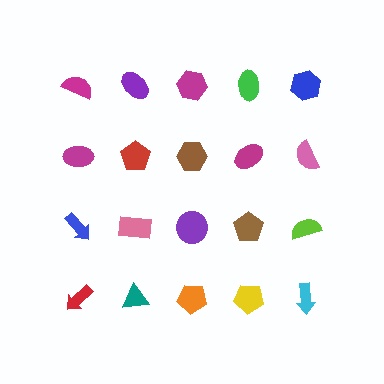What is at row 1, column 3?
A magenta hexagon.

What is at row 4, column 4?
A yellow pentagon.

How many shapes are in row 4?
5 shapes.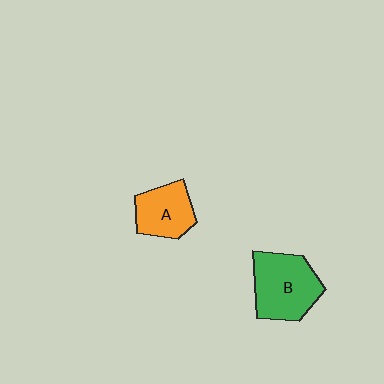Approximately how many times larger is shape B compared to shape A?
Approximately 1.4 times.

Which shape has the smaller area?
Shape A (orange).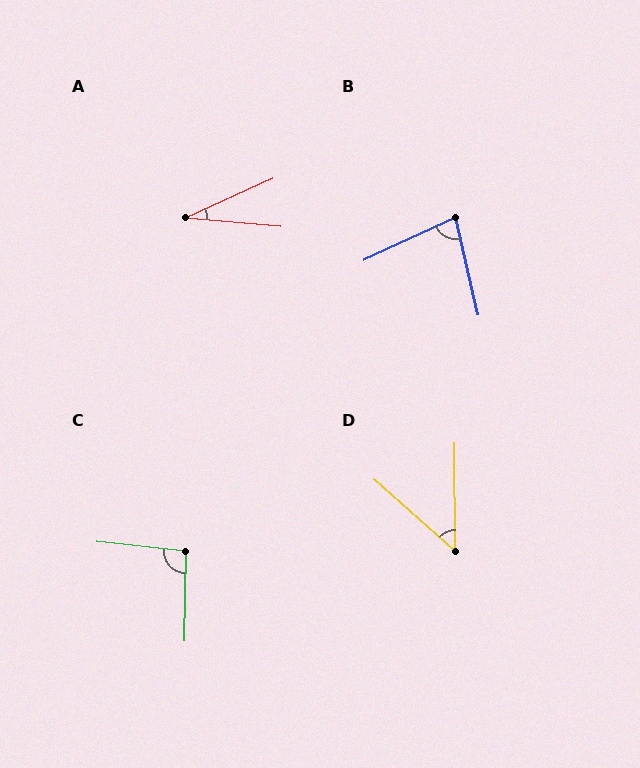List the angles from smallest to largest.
A (30°), D (48°), B (78°), C (95°).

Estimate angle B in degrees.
Approximately 78 degrees.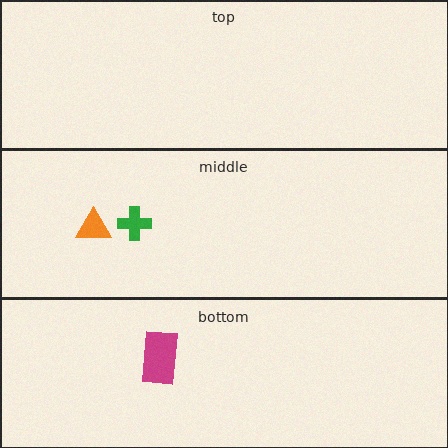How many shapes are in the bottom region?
1.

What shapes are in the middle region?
The green cross, the orange triangle.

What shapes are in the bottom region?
The magenta rectangle.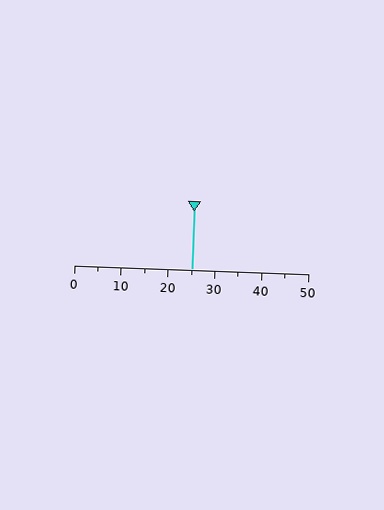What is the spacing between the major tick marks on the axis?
The major ticks are spaced 10 apart.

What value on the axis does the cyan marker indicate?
The marker indicates approximately 25.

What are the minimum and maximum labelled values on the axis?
The axis runs from 0 to 50.